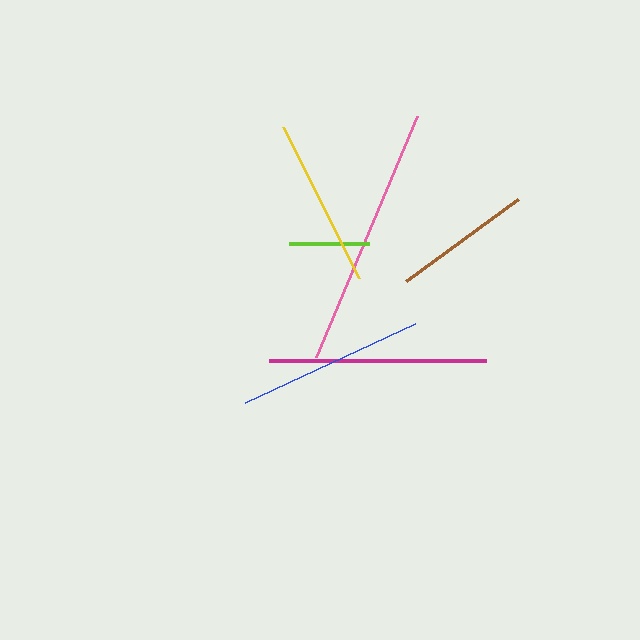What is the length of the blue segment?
The blue segment is approximately 188 pixels long.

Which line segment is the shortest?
The lime line is the shortest at approximately 81 pixels.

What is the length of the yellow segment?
The yellow segment is approximately 169 pixels long.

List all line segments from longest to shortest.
From longest to shortest: pink, magenta, blue, yellow, brown, lime.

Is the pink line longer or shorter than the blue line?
The pink line is longer than the blue line.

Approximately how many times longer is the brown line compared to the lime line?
The brown line is approximately 1.7 times the length of the lime line.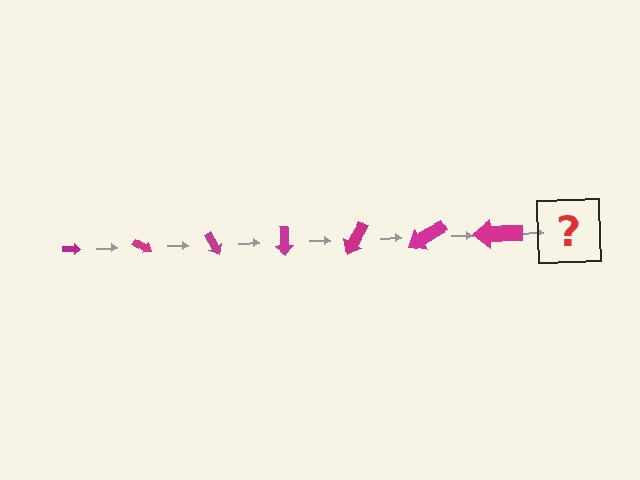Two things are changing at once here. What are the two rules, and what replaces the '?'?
The two rules are that the arrow grows larger each step and it rotates 30 degrees each step. The '?' should be an arrow, larger than the previous one and rotated 210 degrees from the start.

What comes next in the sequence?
The next element should be an arrow, larger than the previous one and rotated 210 degrees from the start.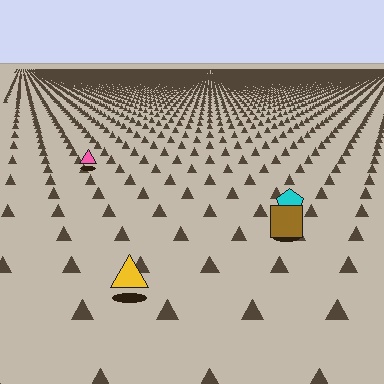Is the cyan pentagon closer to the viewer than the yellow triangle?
No. The yellow triangle is closer — you can tell from the texture gradient: the ground texture is coarser near it.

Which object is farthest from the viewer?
The pink triangle is farthest from the viewer. It appears smaller and the ground texture around it is denser.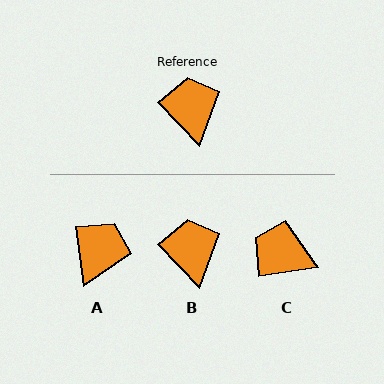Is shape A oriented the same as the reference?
No, it is off by about 36 degrees.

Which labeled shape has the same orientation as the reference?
B.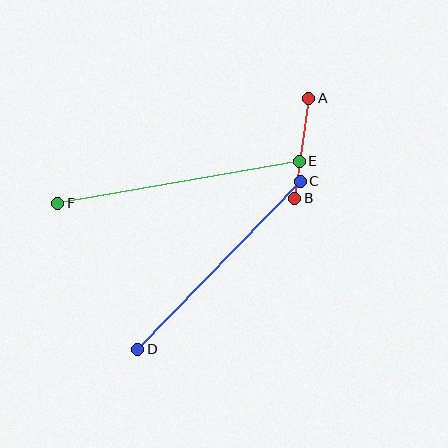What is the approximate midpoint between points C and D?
The midpoint is at approximately (219, 265) pixels.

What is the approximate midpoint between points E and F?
The midpoint is at approximately (178, 182) pixels.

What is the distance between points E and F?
The distance is approximately 245 pixels.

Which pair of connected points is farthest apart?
Points E and F are farthest apart.